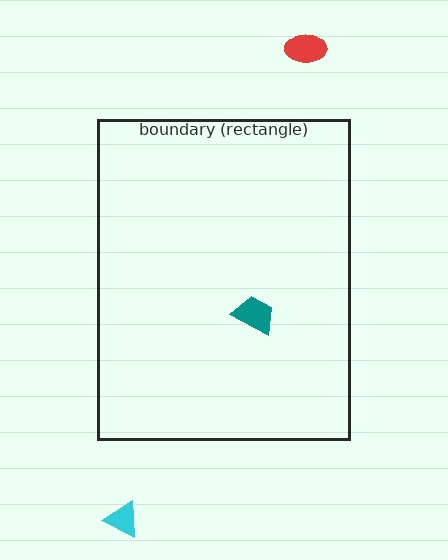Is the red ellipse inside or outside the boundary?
Outside.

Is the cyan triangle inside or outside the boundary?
Outside.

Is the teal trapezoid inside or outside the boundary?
Inside.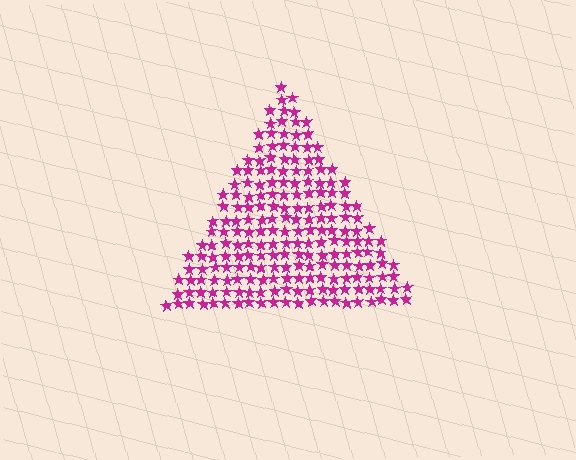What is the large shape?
The large shape is a triangle.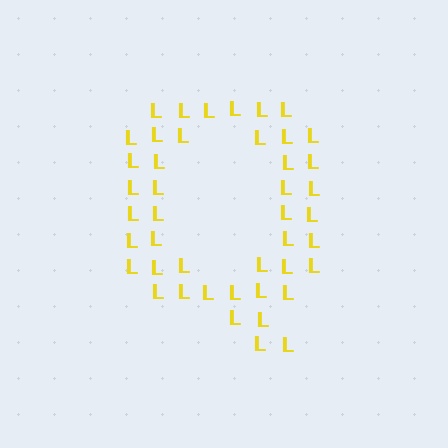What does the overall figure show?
The overall figure shows the letter Q.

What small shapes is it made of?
It is made of small letter L's.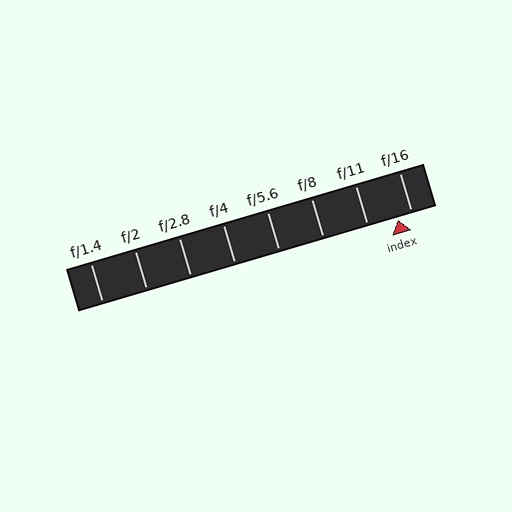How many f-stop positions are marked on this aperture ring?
There are 8 f-stop positions marked.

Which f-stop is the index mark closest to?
The index mark is closest to f/16.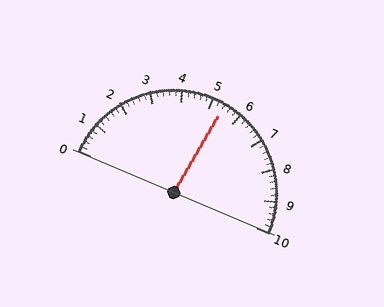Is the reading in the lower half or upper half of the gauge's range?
The reading is in the upper half of the range (0 to 10).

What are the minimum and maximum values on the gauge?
The gauge ranges from 0 to 10.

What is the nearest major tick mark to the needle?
The nearest major tick mark is 5.